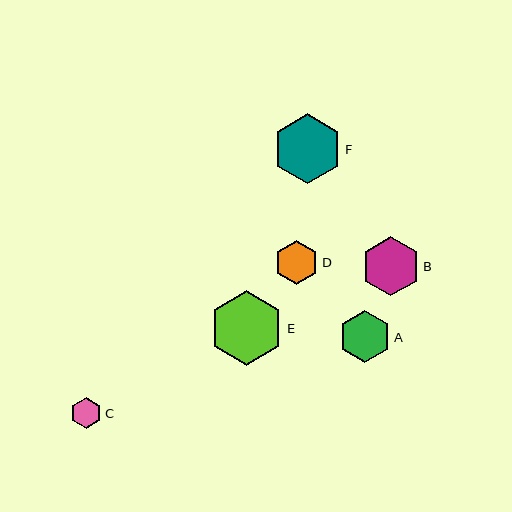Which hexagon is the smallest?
Hexagon C is the smallest with a size of approximately 31 pixels.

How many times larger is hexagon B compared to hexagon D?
Hexagon B is approximately 1.3 times the size of hexagon D.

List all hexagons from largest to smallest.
From largest to smallest: E, F, B, A, D, C.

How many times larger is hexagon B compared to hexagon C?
Hexagon B is approximately 1.9 times the size of hexagon C.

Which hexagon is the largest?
Hexagon E is the largest with a size of approximately 75 pixels.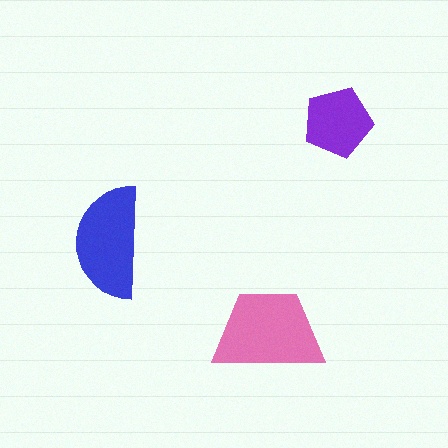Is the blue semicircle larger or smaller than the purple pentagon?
Larger.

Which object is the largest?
The pink trapezoid.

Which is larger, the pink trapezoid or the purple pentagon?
The pink trapezoid.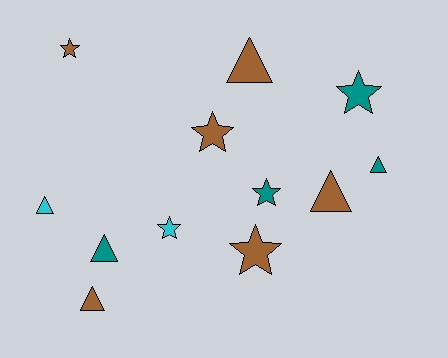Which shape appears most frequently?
Star, with 6 objects.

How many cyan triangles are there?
There is 1 cyan triangle.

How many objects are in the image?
There are 12 objects.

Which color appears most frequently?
Brown, with 6 objects.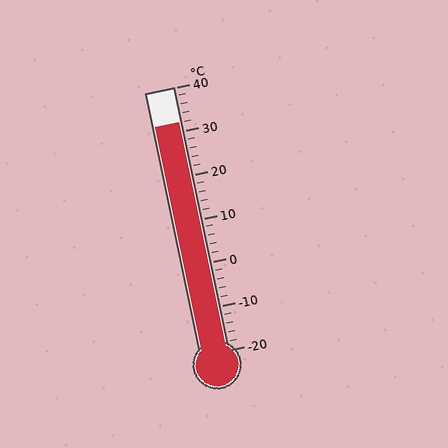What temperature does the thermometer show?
The thermometer shows approximately 32°C.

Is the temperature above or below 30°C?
The temperature is above 30°C.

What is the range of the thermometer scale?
The thermometer scale ranges from -20°C to 40°C.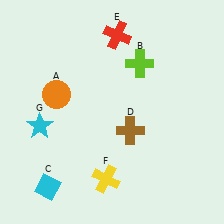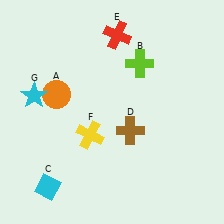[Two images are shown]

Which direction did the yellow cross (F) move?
The yellow cross (F) moved up.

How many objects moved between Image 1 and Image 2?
2 objects moved between the two images.